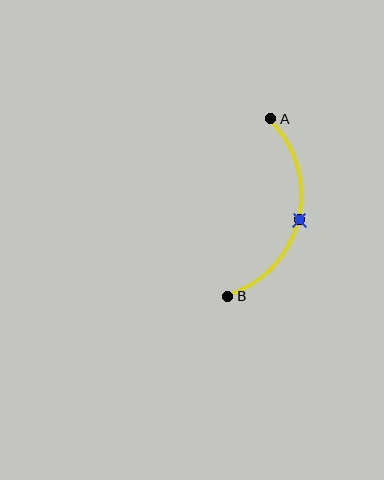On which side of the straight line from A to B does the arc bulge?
The arc bulges to the right of the straight line connecting A and B.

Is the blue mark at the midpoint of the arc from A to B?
Yes. The blue mark lies on the arc at equal arc-length from both A and B — it is the arc midpoint.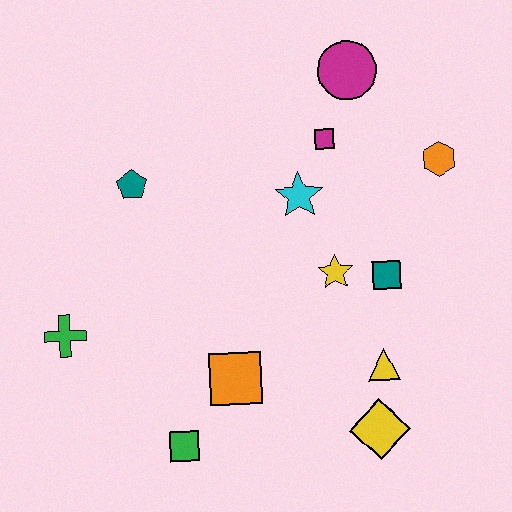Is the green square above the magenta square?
No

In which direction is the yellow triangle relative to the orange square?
The yellow triangle is to the right of the orange square.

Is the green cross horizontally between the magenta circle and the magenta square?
No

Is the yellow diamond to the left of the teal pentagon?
No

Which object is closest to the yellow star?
The teal square is closest to the yellow star.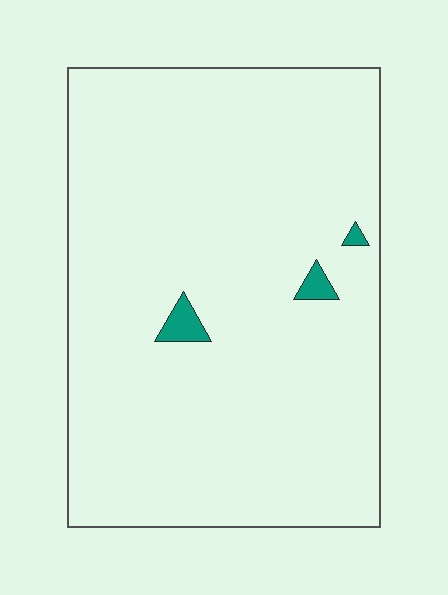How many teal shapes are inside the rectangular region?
3.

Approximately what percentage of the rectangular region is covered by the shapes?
Approximately 0%.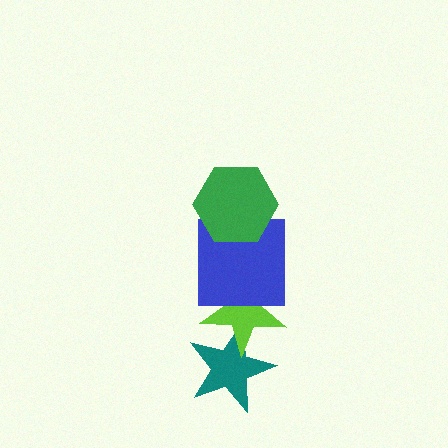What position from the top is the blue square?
The blue square is 2nd from the top.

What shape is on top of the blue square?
The green hexagon is on top of the blue square.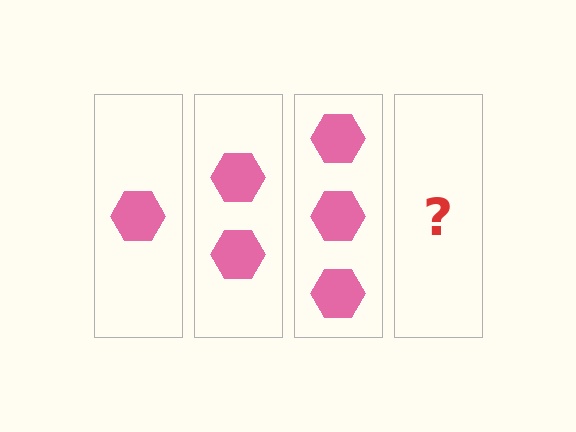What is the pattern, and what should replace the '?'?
The pattern is that each step adds one more hexagon. The '?' should be 4 hexagons.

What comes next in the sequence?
The next element should be 4 hexagons.